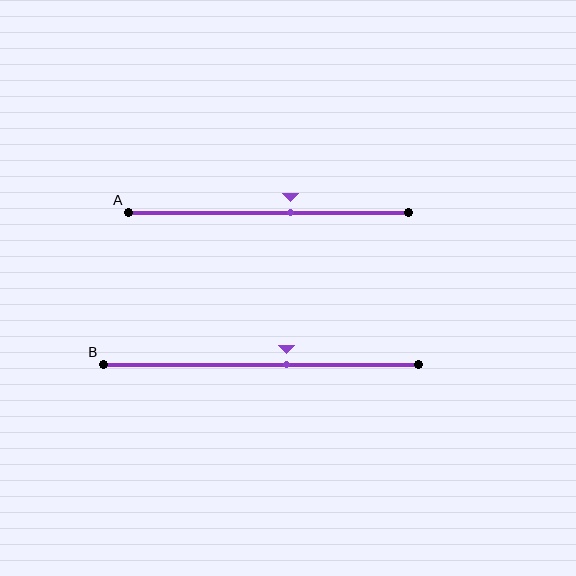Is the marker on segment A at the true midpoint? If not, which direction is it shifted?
No, the marker on segment A is shifted to the right by about 8% of the segment length.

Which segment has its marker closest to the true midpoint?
Segment A has its marker closest to the true midpoint.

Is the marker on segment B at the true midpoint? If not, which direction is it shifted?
No, the marker on segment B is shifted to the right by about 8% of the segment length.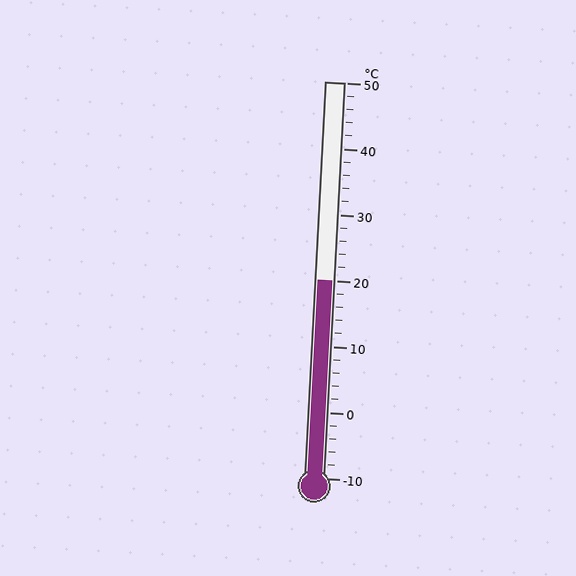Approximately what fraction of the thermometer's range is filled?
The thermometer is filled to approximately 50% of its range.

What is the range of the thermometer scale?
The thermometer scale ranges from -10°C to 50°C.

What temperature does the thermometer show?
The thermometer shows approximately 20°C.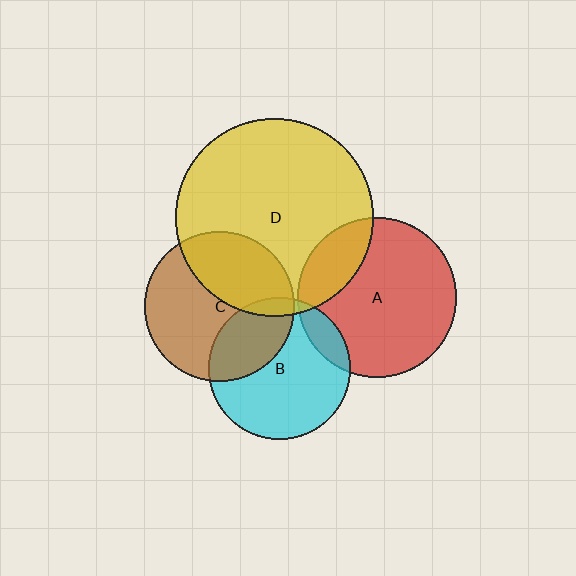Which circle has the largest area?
Circle D (yellow).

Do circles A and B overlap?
Yes.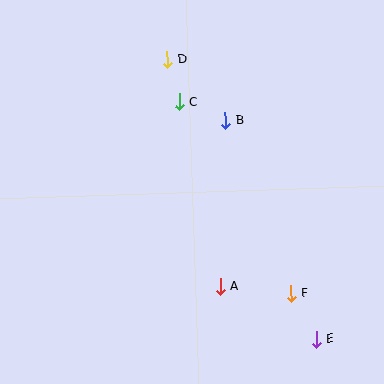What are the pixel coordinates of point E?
Point E is at (316, 339).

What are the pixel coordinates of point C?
Point C is at (179, 102).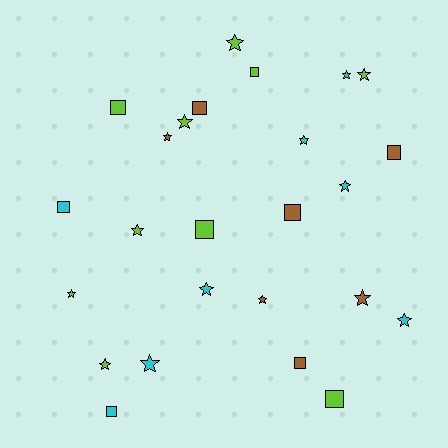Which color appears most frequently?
Lime, with 10 objects.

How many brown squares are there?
There are 4 brown squares.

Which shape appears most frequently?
Star, with 15 objects.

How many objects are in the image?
There are 25 objects.